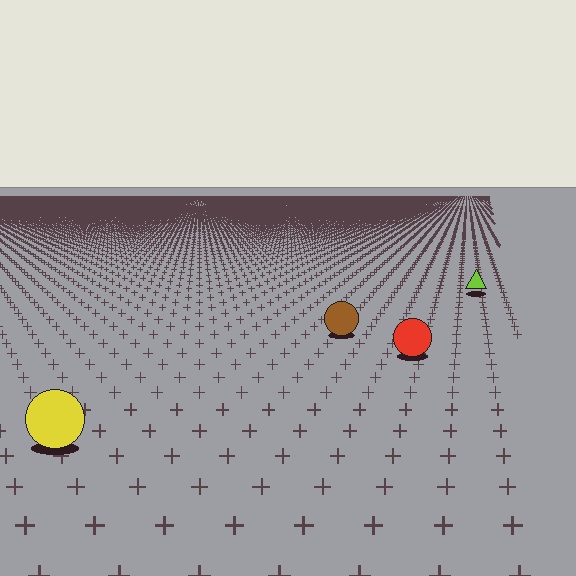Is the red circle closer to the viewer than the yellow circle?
No. The yellow circle is closer — you can tell from the texture gradient: the ground texture is coarser near it.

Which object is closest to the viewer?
The yellow circle is closest. The texture marks near it are larger and more spread out.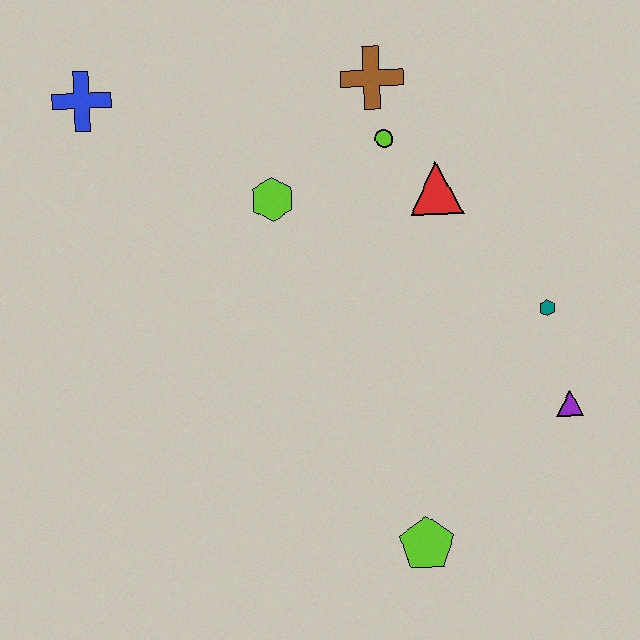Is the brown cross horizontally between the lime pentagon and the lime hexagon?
Yes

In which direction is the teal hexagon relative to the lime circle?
The teal hexagon is below the lime circle.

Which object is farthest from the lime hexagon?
The lime pentagon is farthest from the lime hexagon.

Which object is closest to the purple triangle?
The teal hexagon is closest to the purple triangle.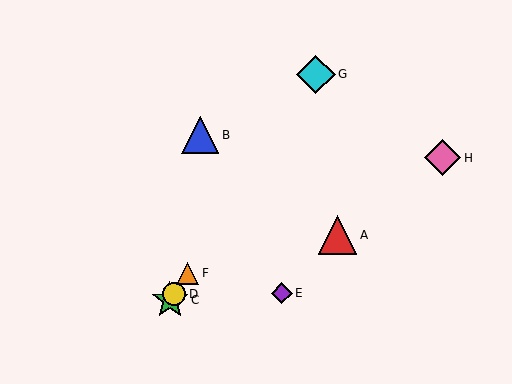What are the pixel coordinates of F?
Object F is at (188, 273).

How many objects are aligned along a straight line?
4 objects (C, D, F, G) are aligned along a straight line.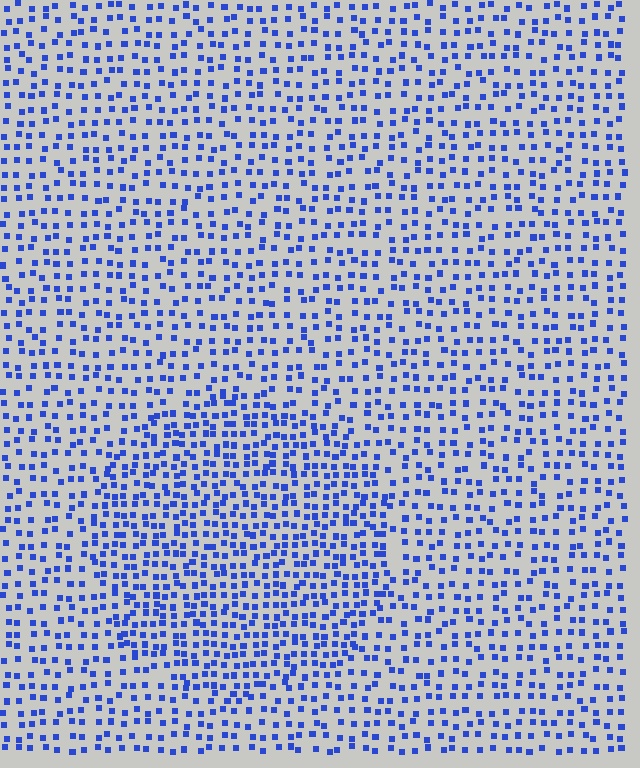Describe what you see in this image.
The image contains small blue elements arranged at two different densities. A circle-shaped region is visible where the elements are more densely packed than the surrounding area.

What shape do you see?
I see a circle.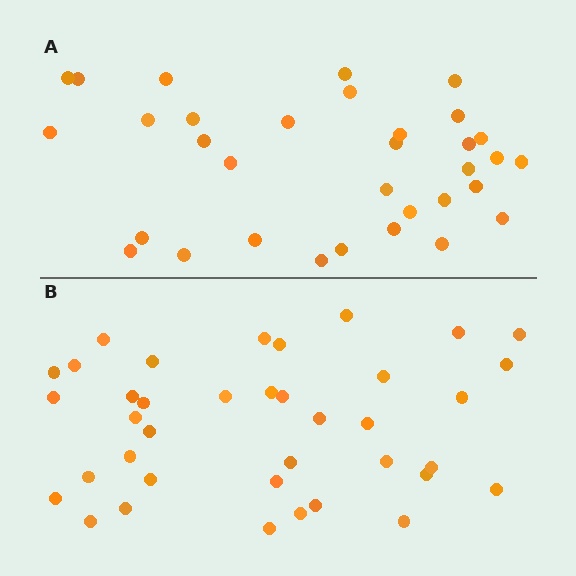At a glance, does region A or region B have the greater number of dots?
Region B (the bottom region) has more dots.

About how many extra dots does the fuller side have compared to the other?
Region B has about 5 more dots than region A.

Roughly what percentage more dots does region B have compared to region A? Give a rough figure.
About 15% more.